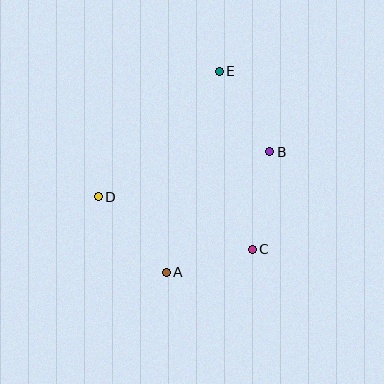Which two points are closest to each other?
Points A and C are closest to each other.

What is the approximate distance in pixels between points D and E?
The distance between D and E is approximately 175 pixels.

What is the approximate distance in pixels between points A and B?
The distance between A and B is approximately 159 pixels.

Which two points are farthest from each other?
Points A and E are farthest from each other.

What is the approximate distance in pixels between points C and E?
The distance between C and E is approximately 181 pixels.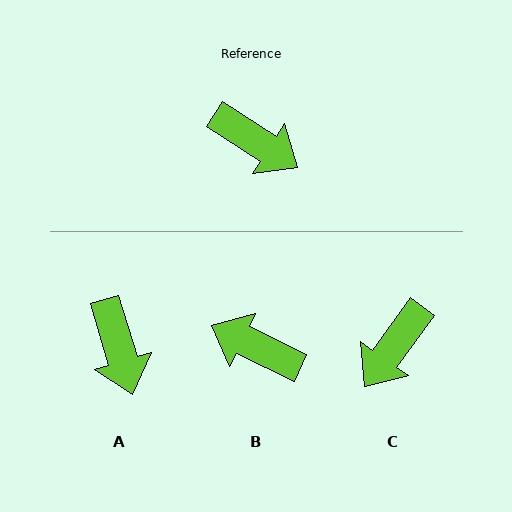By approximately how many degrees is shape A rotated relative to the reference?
Approximately 41 degrees clockwise.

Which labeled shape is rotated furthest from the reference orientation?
B, about 173 degrees away.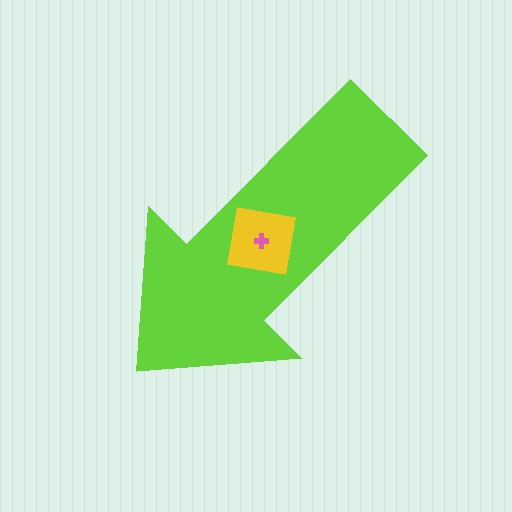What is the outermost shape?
The lime arrow.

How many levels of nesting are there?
3.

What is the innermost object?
The pink cross.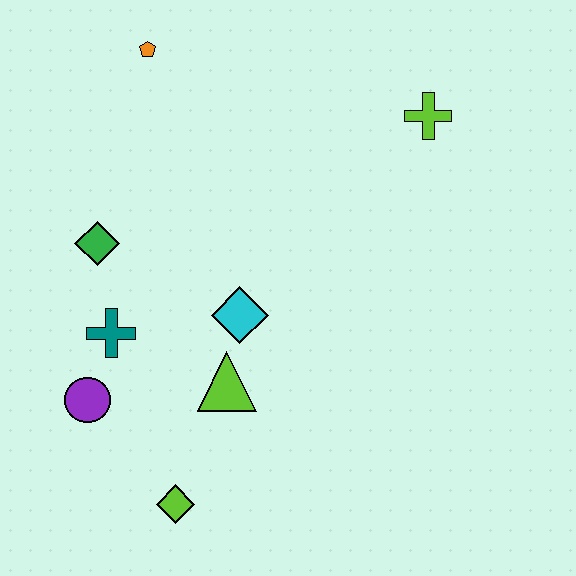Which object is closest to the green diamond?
The teal cross is closest to the green diamond.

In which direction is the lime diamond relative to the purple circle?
The lime diamond is below the purple circle.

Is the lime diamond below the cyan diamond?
Yes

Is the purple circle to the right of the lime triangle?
No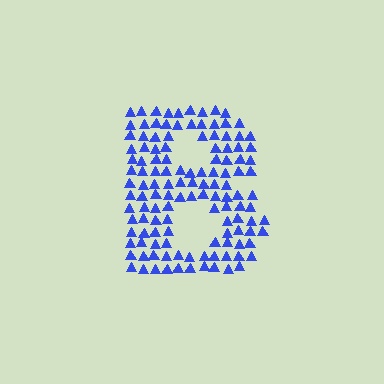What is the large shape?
The large shape is the letter B.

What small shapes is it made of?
It is made of small triangles.